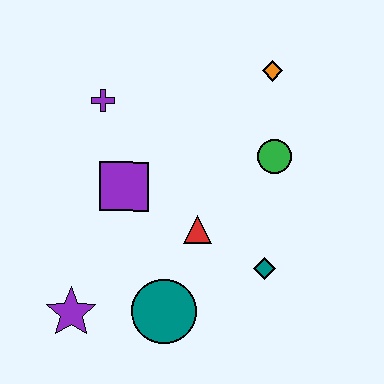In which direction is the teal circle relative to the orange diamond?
The teal circle is below the orange diamond.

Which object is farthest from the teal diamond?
The purple cross is farthest from the teal diamond.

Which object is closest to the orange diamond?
The green circle is closest to the orange diamond.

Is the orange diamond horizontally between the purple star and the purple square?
No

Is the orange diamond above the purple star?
Yes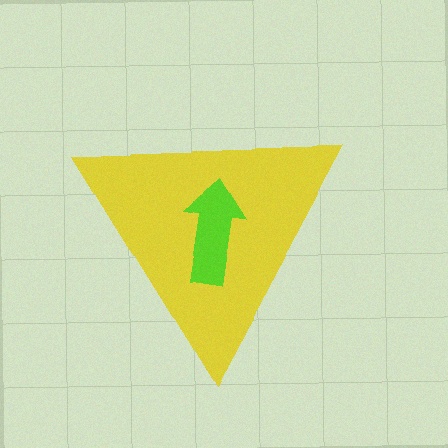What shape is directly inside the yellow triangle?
The lime arrow.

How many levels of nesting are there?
2.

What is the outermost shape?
The yellow triangle.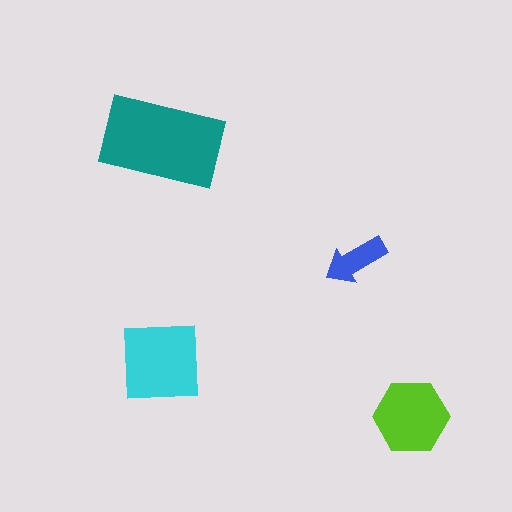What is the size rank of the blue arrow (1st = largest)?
4th.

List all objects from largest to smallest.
The teal rectangle, the cyan square, the lime hexagon, the blue arrow.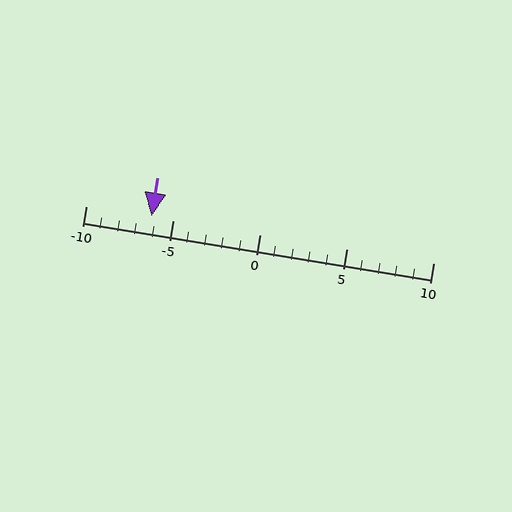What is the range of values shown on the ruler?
The ruler shows values from -10 to 10.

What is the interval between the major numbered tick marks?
The major tick marks are spaced 5 units apart.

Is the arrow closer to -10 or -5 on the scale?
The arrow is closer to -5.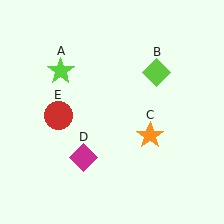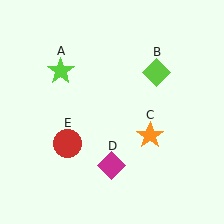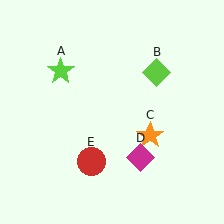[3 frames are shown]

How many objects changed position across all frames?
2 objects changed position: magenta diamond (object D), red circle (object E).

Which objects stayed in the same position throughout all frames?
Lime star (object A) and lime diamond (object B) and orange star (object C) remained stationary.